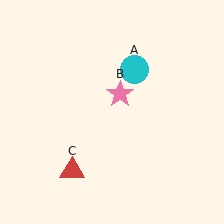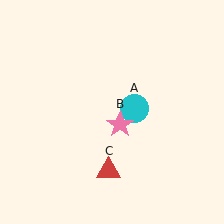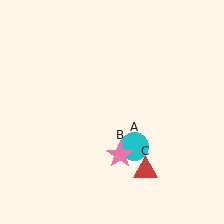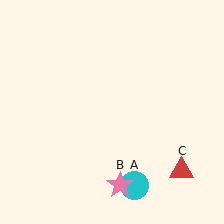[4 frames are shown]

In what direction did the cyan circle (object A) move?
The cyan circle (object A) moved down.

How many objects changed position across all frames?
3 objects changed position: cyan circle (object A), pink star (object B), red triangle (object C).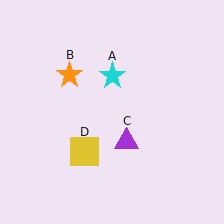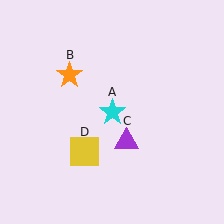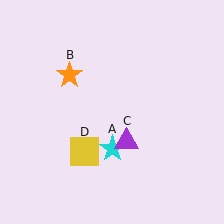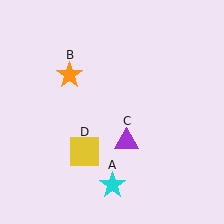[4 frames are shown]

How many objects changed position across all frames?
1 object changed position: cyan star (object A).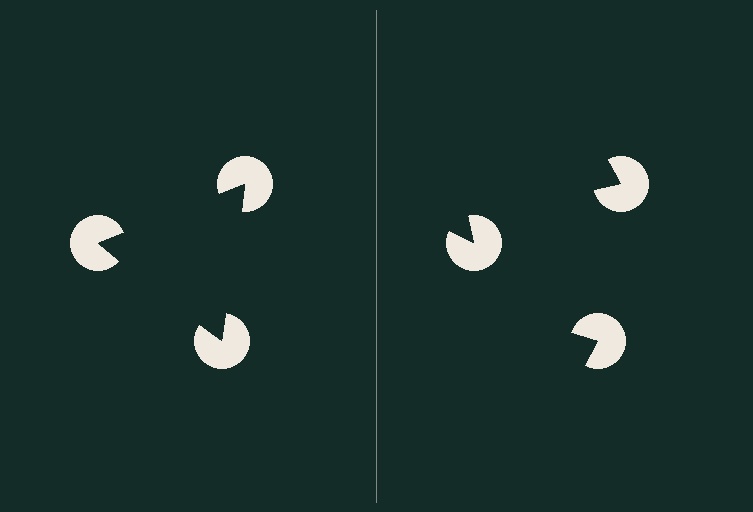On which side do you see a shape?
An illusory triangle appears on the left side. On the right side the wedge cuts are rotated, so no coherent shape forms.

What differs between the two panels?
The pac-man discs are positioned identically on both sides; only the wedge orientations differ. On the left they align to a triangle; on the right they are misaligned.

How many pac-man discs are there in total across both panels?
6 — 3 on each side.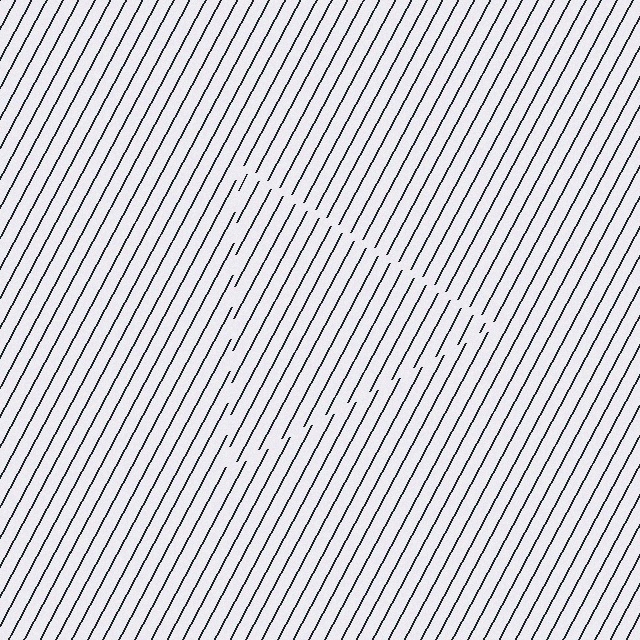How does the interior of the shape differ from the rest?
The interior of the shape contains the same grating, shifted by half a period — the contour is defined by the phase discontinuity where line-ends from the inner and outer gratings abut.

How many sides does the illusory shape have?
3 sides — the line-ends trace a triangle.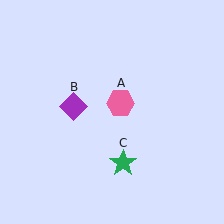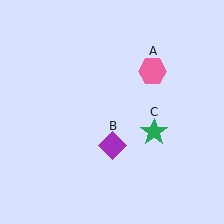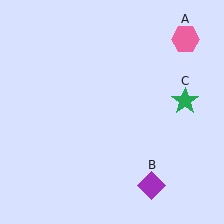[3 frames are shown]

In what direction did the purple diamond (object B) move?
The purple diamond (object B) moved down and to the right.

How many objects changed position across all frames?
3 objects changed position: pink hexagon (object A), purple diamond (object B), green star (object C).